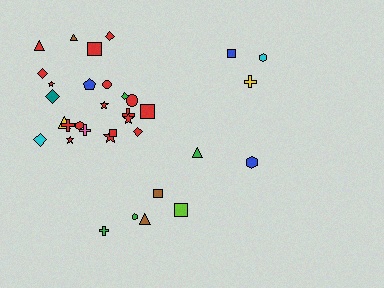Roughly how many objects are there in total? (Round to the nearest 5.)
Roughly 35 objects in total.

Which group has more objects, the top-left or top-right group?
The top-left group.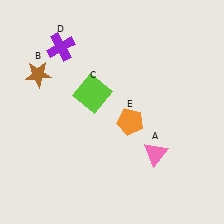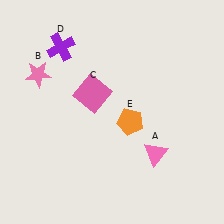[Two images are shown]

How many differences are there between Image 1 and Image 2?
There are 2 differences between the two images.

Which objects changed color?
B changed from brown to pink. C changed from lime to pink.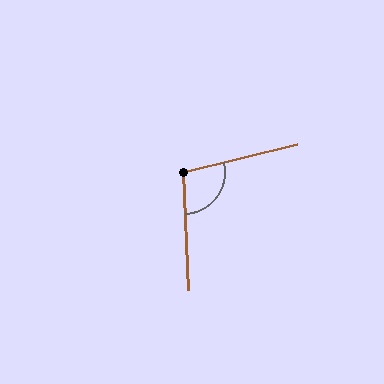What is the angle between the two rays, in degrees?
Approximately 101 degrees.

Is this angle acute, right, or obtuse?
It is obtuse.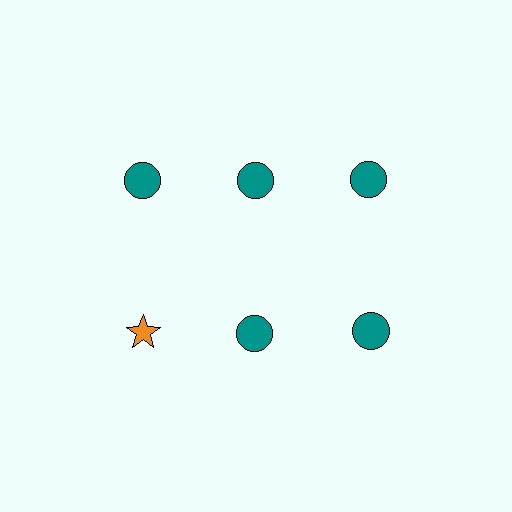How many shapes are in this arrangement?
There are 6 shapes arranged in a grid pattern.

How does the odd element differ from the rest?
It differs in both color (orange instead of teal) and shape (star instead of circle).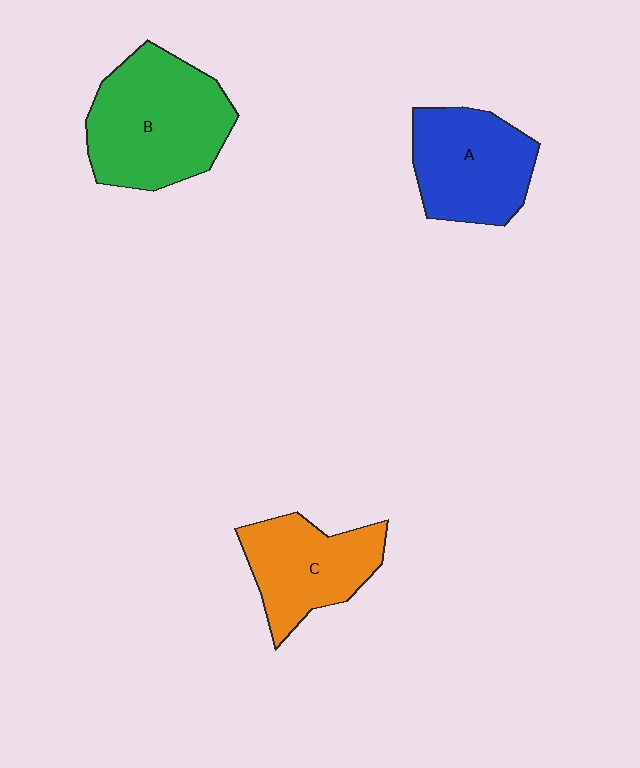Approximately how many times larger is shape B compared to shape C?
Approximately 1.4 times.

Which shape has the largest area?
Shape B (green).